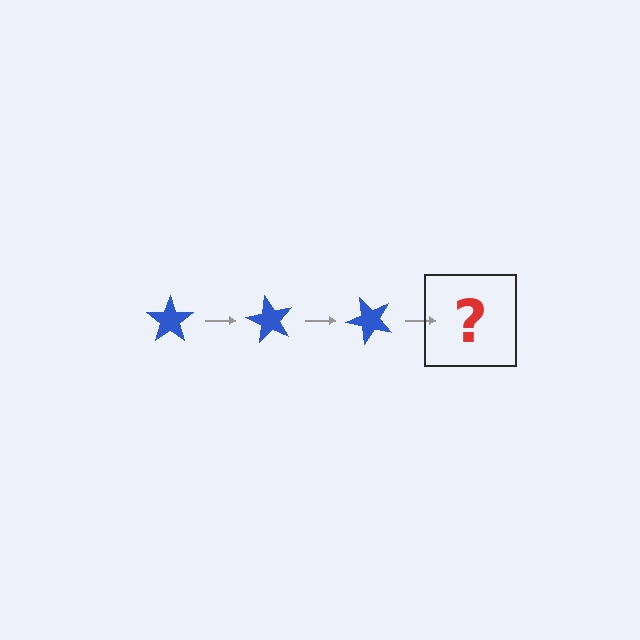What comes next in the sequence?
The next element should be a blue star rotated 180 degrees.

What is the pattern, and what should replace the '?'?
The pattern is that the star rotates 60 degrees each step. The '?' should be a blue star rotated 180 degrees.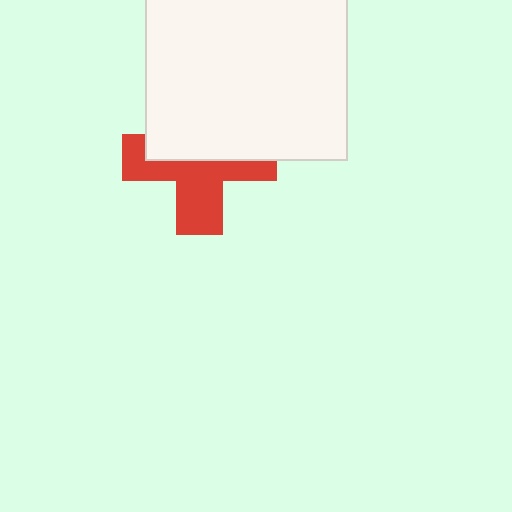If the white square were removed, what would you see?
You would see the complete red cross.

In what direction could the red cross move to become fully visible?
The red cross could move down. That would shift it out from behind the white square entirely.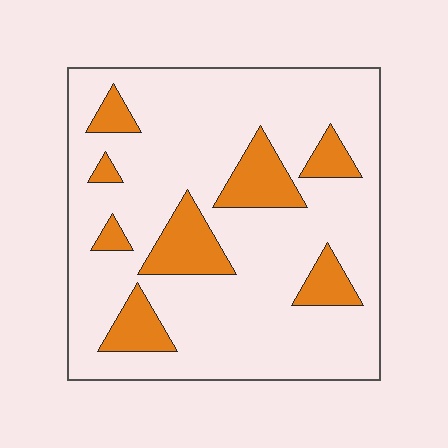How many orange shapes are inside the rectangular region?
8.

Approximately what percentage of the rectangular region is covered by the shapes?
Approximately 20%.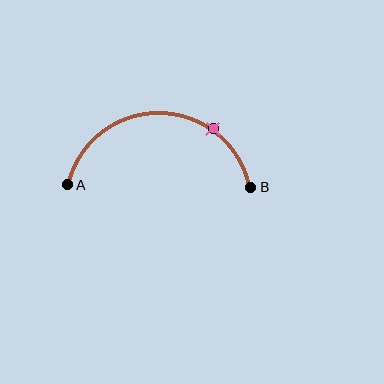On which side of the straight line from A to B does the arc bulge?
The arc bulges above the straight line connecting A and B.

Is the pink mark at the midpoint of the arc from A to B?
No. The pink mark lies on the arc but is closer to endpoint B. The arc midpoint would be at the point on the curve equidistant along the arc from both A and B.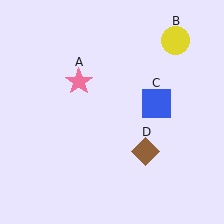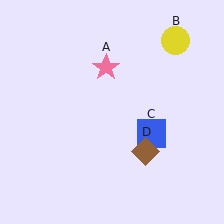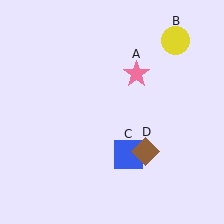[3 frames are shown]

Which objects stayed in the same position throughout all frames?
Yellow circle (object B) and brown diamond (object D) remained stationary.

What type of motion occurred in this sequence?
The pink star (object A), blue square (object C) rotated clockwise around the center of the scene.